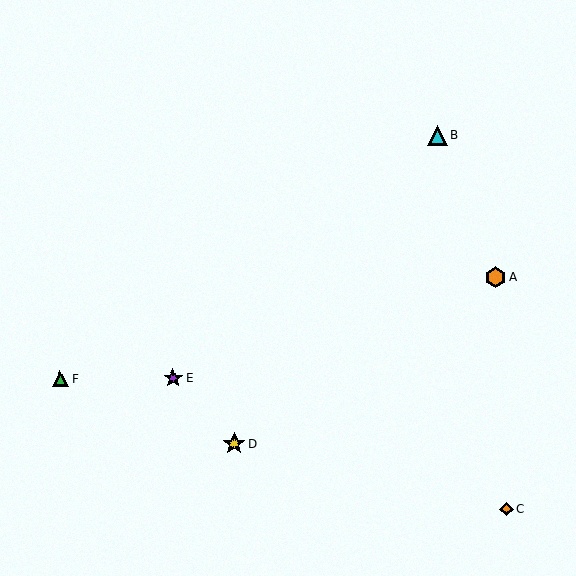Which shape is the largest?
The yellow star (labeled D) is the largest.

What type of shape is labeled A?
Shape A is an orange hexagon.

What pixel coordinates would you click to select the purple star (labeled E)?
Click at (173, 378) to select the purple star E.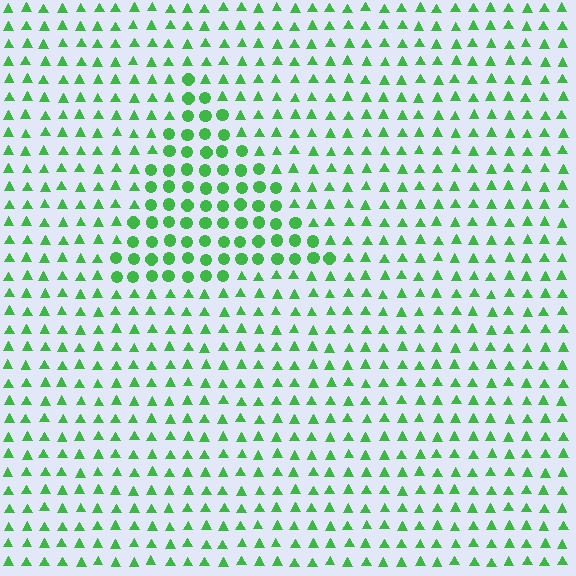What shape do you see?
I see a triangle.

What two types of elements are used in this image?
The image uses circles inside the triangle region and triangles outside it.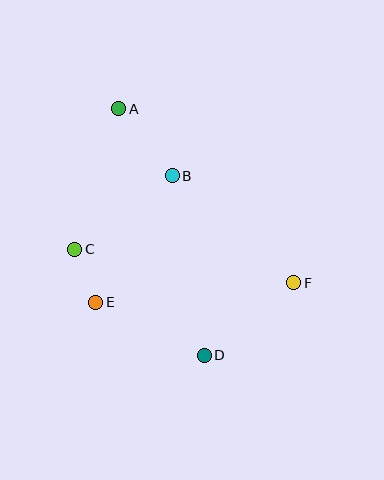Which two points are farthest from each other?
Points A and D are farthest from each other.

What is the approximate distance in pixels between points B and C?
The distance between B and C is approximately 122 pixels.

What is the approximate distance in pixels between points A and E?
The distance between A and E is approximately 195 pixels.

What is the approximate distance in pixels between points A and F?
The distance between A and F is approximately 247 pixels.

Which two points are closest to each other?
Points C and E are closest to each other.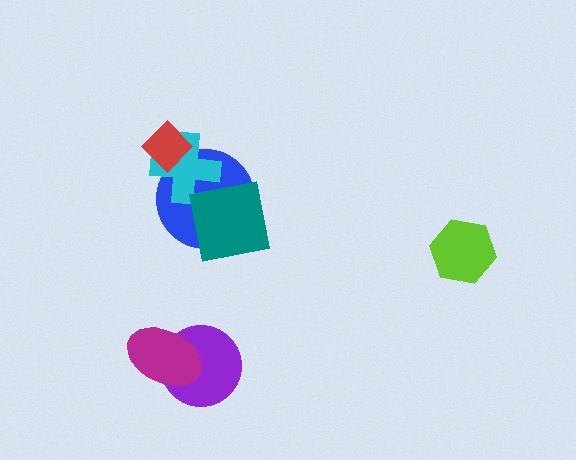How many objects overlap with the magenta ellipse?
1 object overlaps with the magenta ellipse.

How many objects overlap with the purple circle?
1 object overlaps with the purple circle.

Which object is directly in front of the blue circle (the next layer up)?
The cyan cross is directly in front of the blue circle.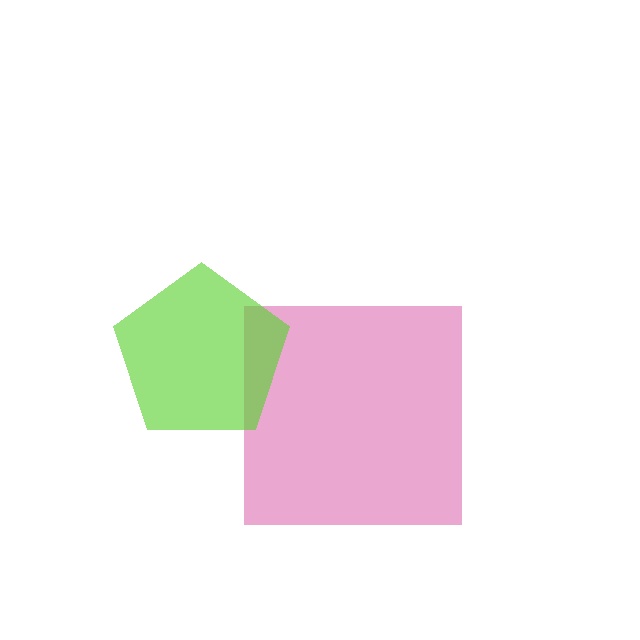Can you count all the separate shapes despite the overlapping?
Yes, there are 2 separate shapes.